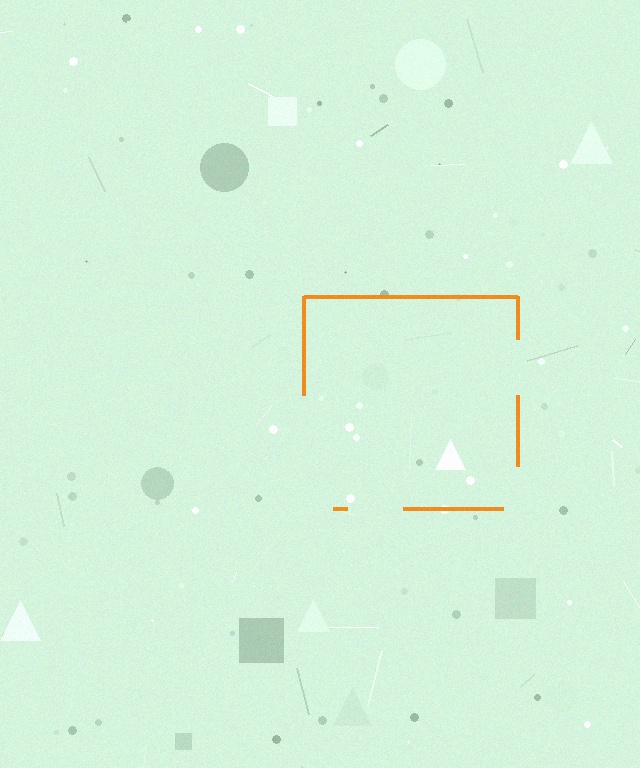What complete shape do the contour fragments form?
The contour fragments form a square.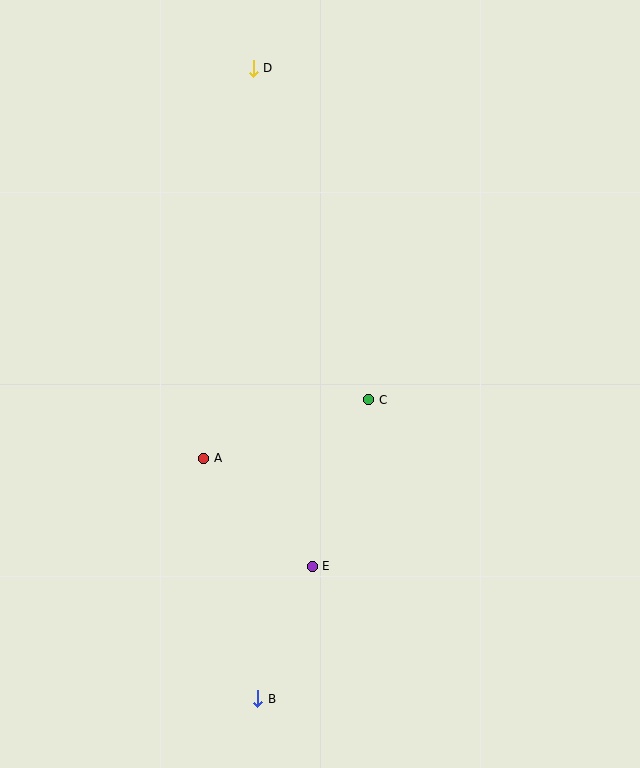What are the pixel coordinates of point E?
Point E is at (312, 566).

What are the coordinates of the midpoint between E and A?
The midpoint between E and A is at (258, 512).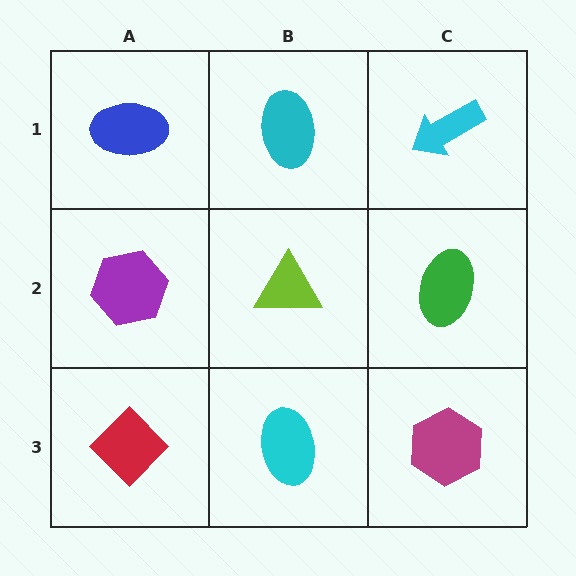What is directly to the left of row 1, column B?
A blue ellipse.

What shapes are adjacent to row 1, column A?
A purple hexagon (row 2, column A), a cyan ellipse (row 1, column B).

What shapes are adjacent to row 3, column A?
A purple hexagon (row 2, column A), a cyan ellipse (row 3, column B).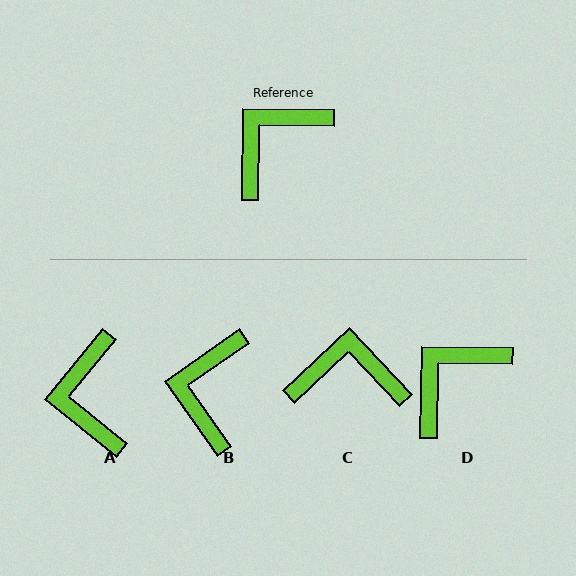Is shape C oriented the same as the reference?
No, it is off by about 46 degrees.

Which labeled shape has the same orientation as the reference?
D.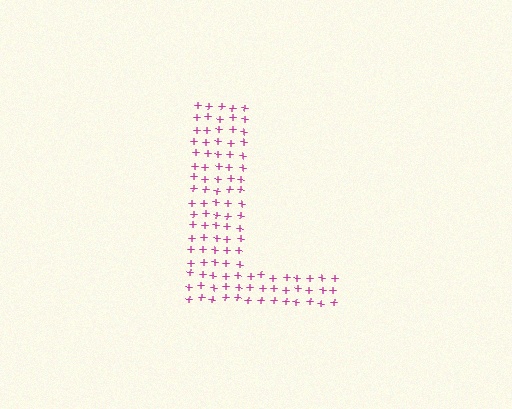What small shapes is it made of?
It is made of small plus signs.